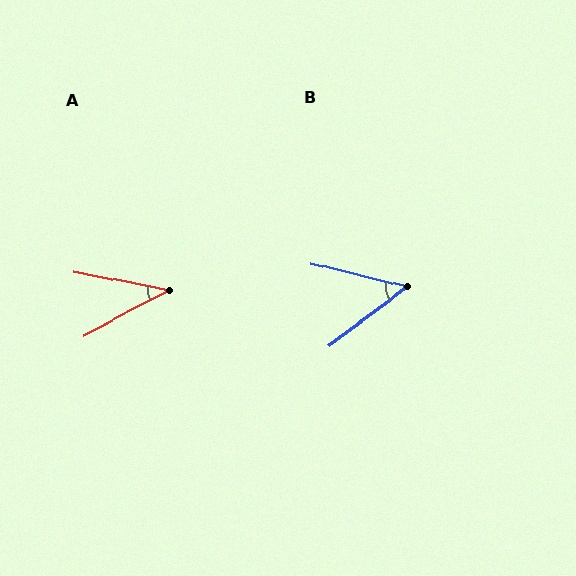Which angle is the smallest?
A, at approximately 39 degrees.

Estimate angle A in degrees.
Approximately 39 degrees.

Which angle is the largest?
B, at approximately 51 degrees.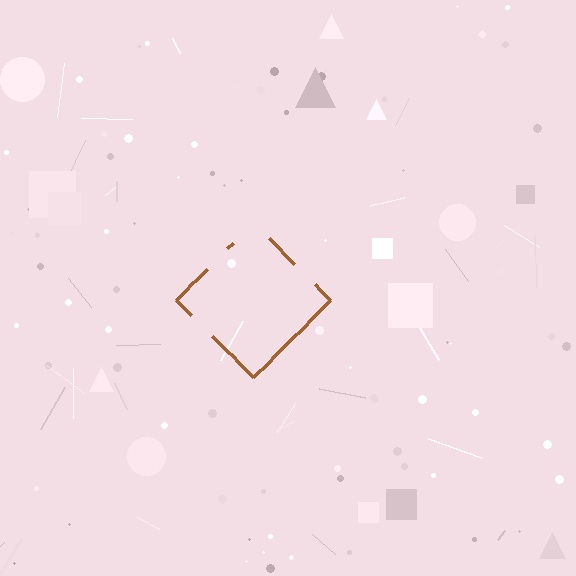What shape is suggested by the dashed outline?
The dashed outline suggests a diamond.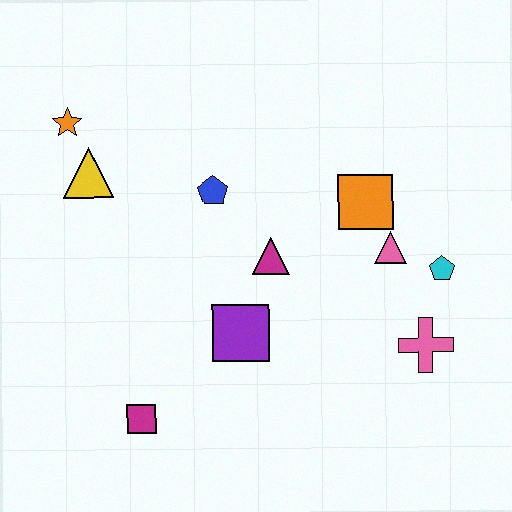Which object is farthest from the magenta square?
The cyan pentagon is farthest from the magenta square.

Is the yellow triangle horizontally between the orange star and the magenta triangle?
Yes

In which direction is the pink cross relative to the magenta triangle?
The pink cross is to the right of the magenta triangle.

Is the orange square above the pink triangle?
Yes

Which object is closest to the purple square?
The magenta triangle is closest to the purple square.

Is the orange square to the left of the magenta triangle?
No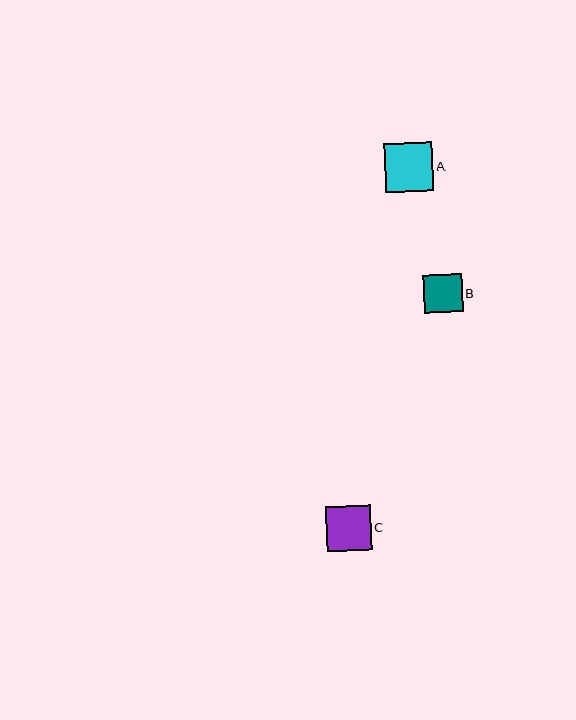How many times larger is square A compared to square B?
Square A is approximately 1.3 times the size of square B.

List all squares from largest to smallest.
From largest to smallest: A, C, B.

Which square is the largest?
Square A is the largest with a size of approximately 49 pixels.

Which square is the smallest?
Square B is the smallest with a size of approximately 39 pixels.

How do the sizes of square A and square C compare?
Square A and square C are approximately the same size.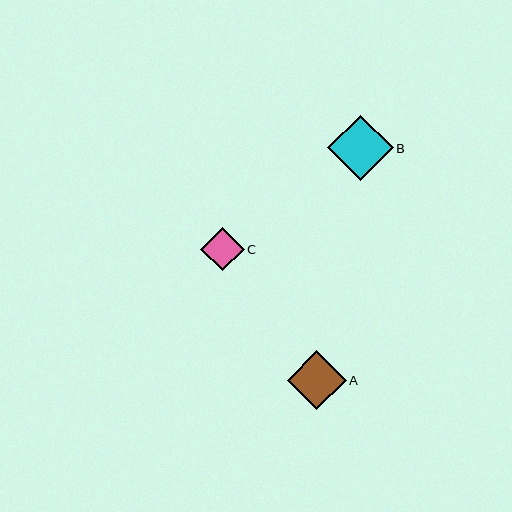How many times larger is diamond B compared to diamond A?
Diamond B is approximately 1.1 times the size of diamond A.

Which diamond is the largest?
Diamond B is the largest with a size of approximately 65 pixels.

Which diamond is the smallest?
Diamond C is the smallest with a size of approximately 44 pixels.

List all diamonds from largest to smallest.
From largest to smallest: B, A, C.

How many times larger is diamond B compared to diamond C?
Diamond B is approximately 1.5 times the size of diamond C.